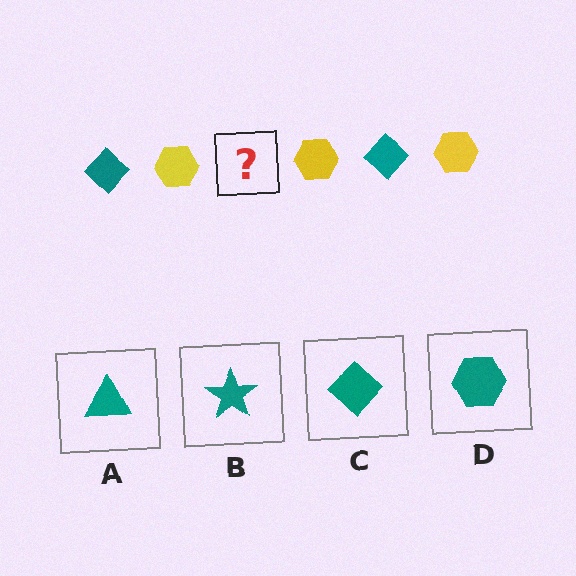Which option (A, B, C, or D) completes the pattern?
C.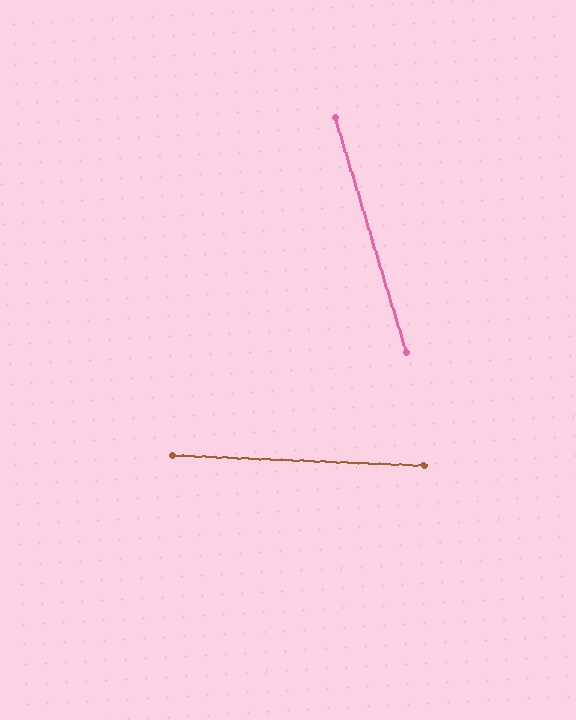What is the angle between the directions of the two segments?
Approximately 71 degrees.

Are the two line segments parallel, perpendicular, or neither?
Neither parallel nor perpendicular — they differ by about 71°.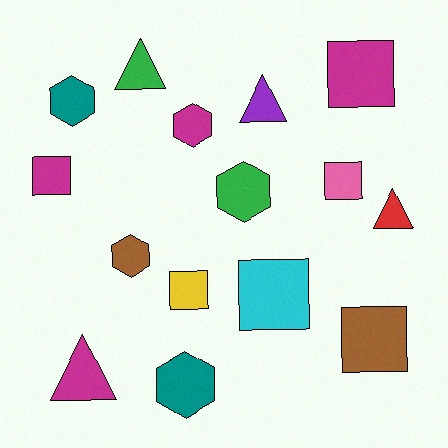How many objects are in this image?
There are 15 objects.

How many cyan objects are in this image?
There is 1 cyan object.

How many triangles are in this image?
There are 4 triangles.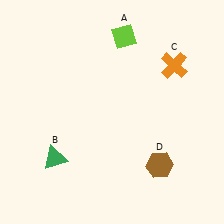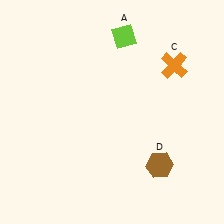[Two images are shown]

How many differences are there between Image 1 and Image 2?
There is 1 difference between the two images.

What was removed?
The green triangle (B) was removed in Image 2.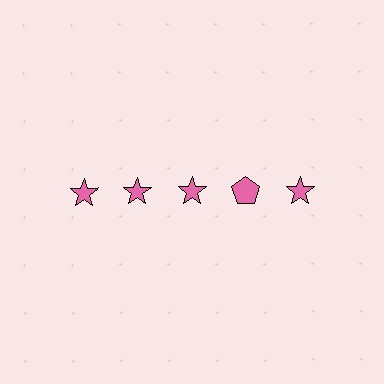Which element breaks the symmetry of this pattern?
The pink pentagon in the top row, second from right column breaks the symmetry. All other shapes are pink stars.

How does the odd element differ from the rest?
It has a different shape: pentagon instead of star.